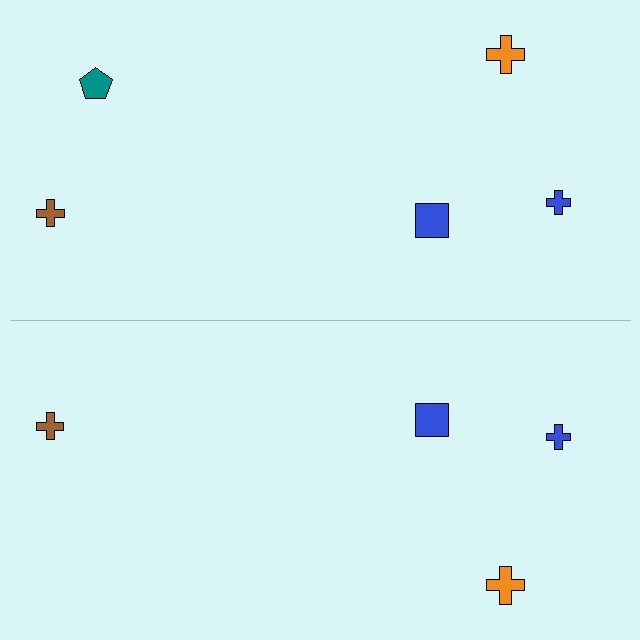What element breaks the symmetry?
A teal pentagon is missing from the bottom side.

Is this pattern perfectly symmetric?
No, the pattern is not perfectly symmetric. A teal pentagon is missing from the bottom side.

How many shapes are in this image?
There are 9 shapes in this image.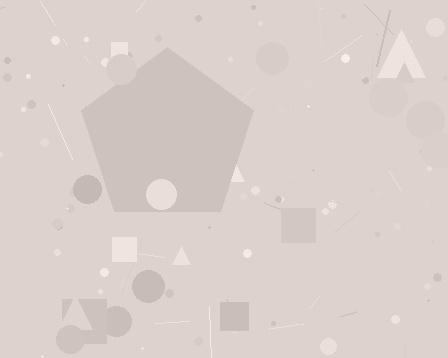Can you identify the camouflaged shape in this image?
The camouflaged shape is a pentagon.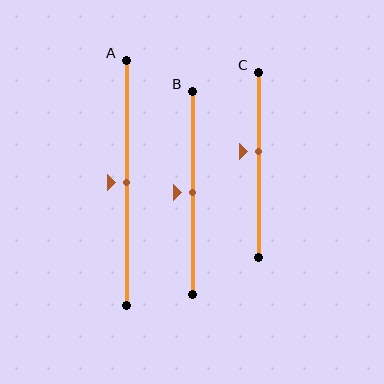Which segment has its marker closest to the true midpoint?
Segment A has its marker closest to the true midpoint.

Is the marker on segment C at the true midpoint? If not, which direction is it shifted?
No, the marker on segment C is shifted upward by about 7% of the segment length.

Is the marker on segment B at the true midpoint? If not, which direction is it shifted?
Yes, the marker on segment B is at the true midpoint.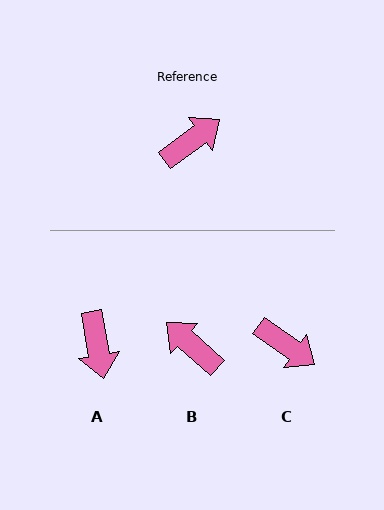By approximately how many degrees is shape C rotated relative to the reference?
Approximately 72 degrees clockwise.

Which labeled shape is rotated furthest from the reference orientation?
A, about 117 degrees away.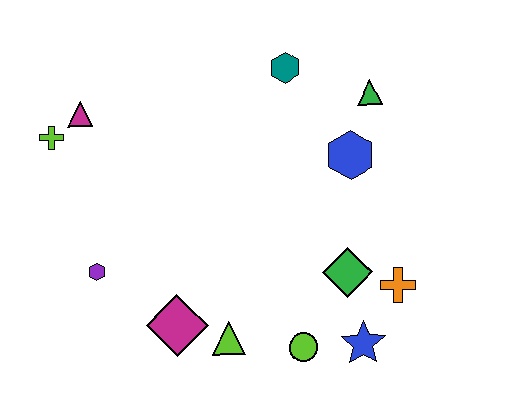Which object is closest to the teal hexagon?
The green triangle is closest to the teal hexagon.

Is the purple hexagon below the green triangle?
Yes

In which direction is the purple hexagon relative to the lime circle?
The purple hexagon is to the left of the lime circle.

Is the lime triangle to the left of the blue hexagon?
Yes